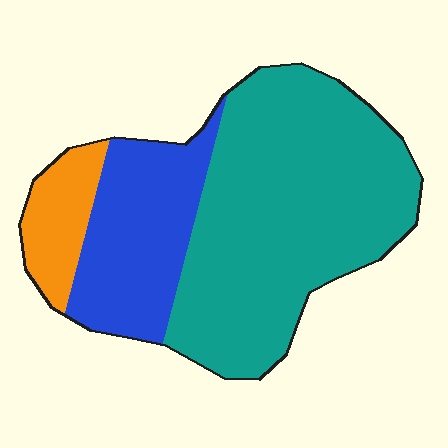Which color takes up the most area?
Teal, at roughly 65%.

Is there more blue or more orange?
Blue.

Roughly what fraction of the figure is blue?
Blue takes up about one quarter (1/4) of the figure.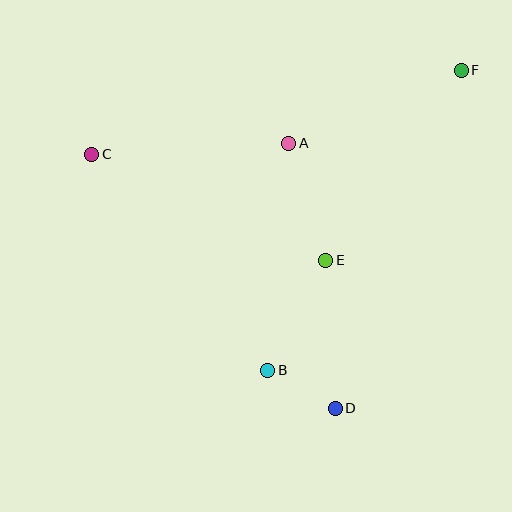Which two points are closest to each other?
Points B and D are closest to each other.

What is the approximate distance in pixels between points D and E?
The distance between D and E is approximately 149 pixels.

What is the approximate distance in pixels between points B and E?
The distance between B and E is approximately 124 pixels.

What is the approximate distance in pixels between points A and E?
The distance between A and E is approximately 123 pixels.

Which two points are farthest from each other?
Points C and F are farthest from each other.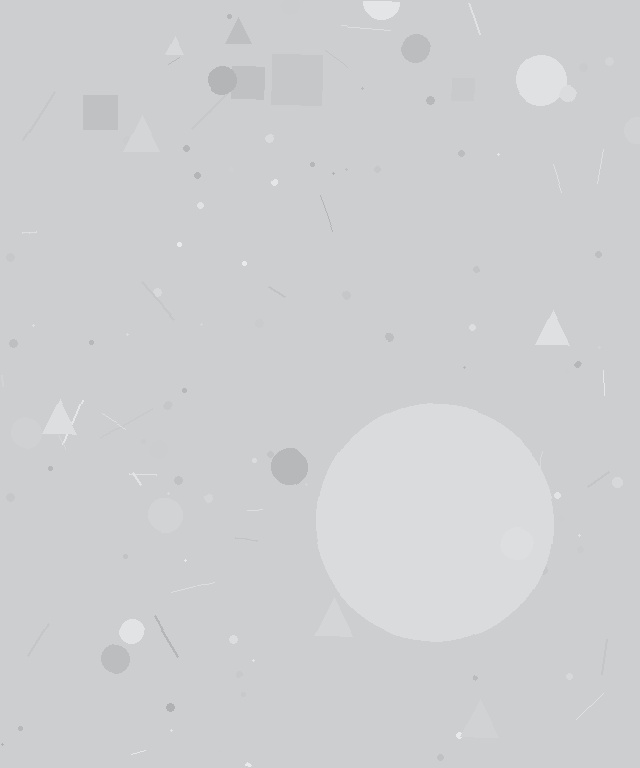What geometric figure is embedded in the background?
A circle is embedded in the background.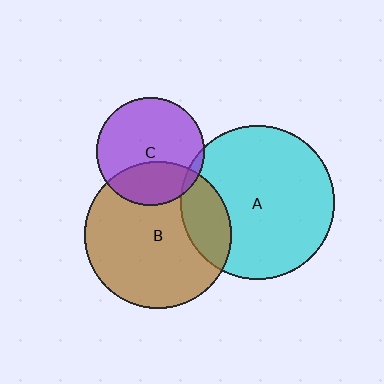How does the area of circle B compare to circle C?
Approximately 1.9 times.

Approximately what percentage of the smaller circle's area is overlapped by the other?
Approximately 30%.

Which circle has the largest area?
Circle A (cyan).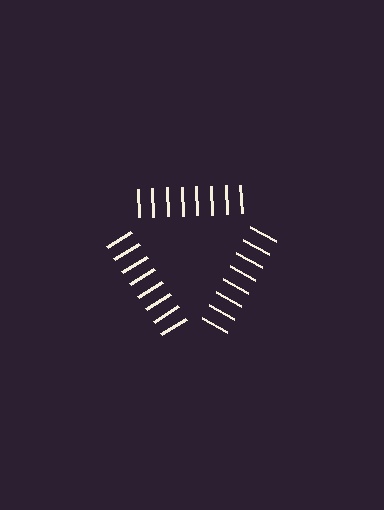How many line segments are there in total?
24 — 8 along each of the 3 edges.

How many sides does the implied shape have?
3 sides — the line-ends trace a triangle.